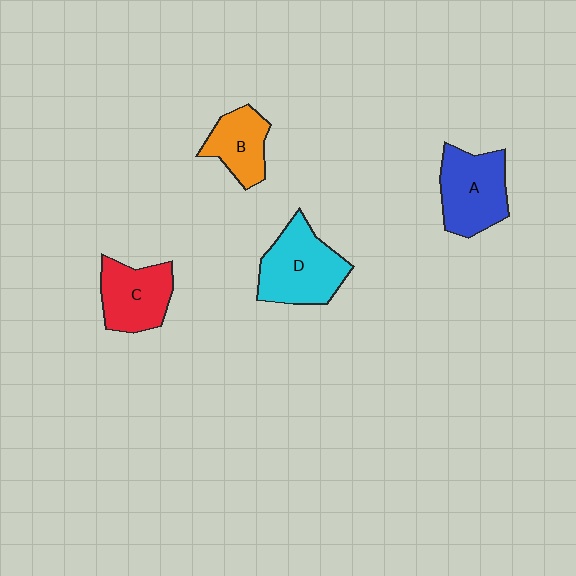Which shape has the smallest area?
Shape B (orange).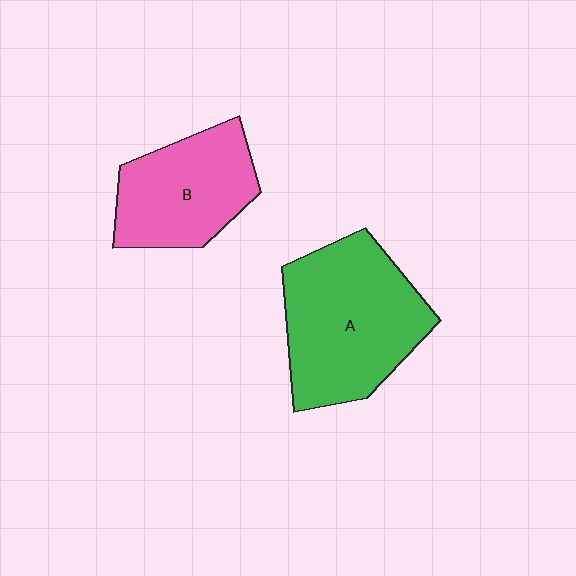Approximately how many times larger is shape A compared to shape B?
Approximately 1.4 times.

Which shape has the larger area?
Shape A (green).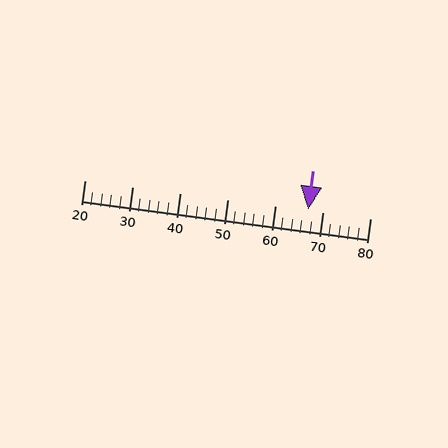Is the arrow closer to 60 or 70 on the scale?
The arrow is closer to 70.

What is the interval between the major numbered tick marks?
The major tick marks are spaced 10 units apart.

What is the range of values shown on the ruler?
The ruler shows values from 20 to 80.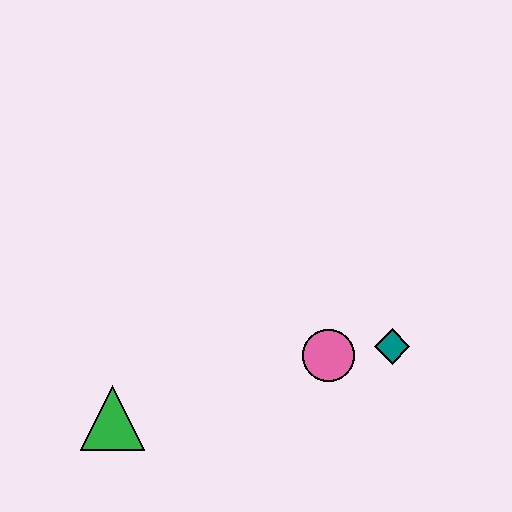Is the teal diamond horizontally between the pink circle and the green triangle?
No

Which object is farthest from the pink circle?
The green triangle is farthest from the pink circle.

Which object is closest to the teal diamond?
The pink circle is closest to the teal diamond.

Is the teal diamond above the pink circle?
Yes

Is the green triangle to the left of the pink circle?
Yes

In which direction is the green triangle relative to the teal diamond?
The green triangle is to the left of the teal diamond.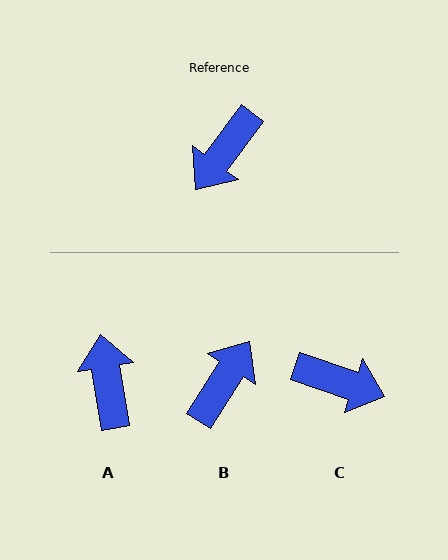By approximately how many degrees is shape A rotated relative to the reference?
Approximately 134 degrees clockwise.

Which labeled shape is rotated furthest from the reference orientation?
B, about 176 degrees away.